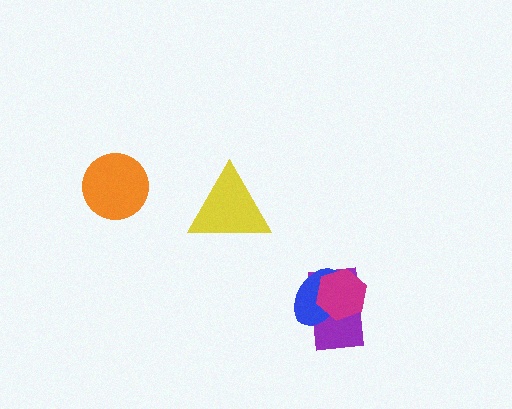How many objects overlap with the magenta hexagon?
2 objects overlap with the magenta hexagon.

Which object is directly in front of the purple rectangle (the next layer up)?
The blue ellipse is directly in front of the purple rectangle.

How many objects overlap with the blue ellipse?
2 objects overlap with the blue ellipse.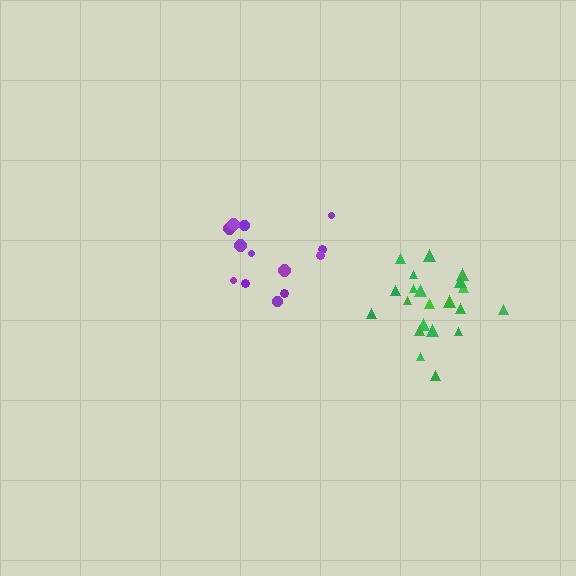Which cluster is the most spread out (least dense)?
Purple.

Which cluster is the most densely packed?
Green.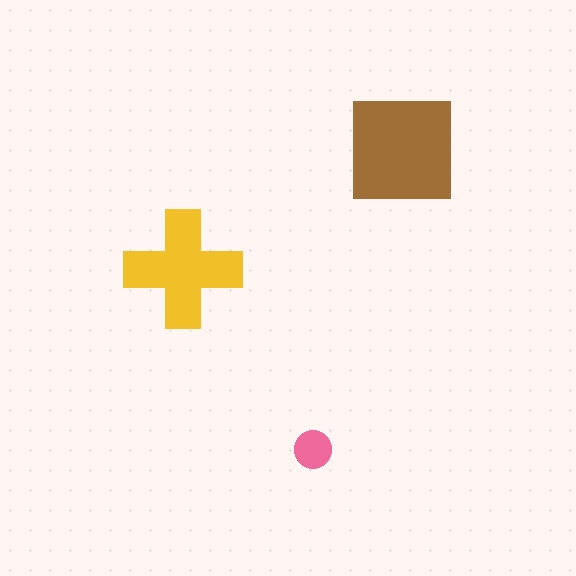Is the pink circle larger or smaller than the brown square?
Smaller.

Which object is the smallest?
The pink circle.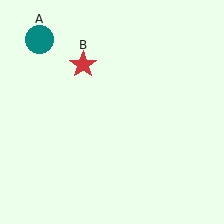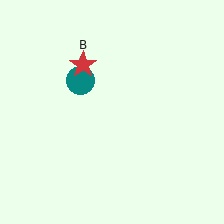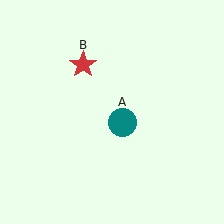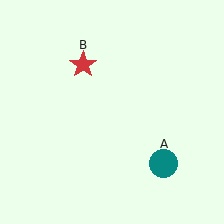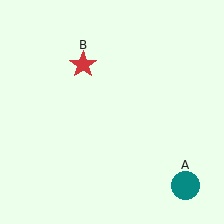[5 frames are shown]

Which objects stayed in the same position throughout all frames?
Red star (object B) remained stationary.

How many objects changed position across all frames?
1 object changed position: teal circle (object A).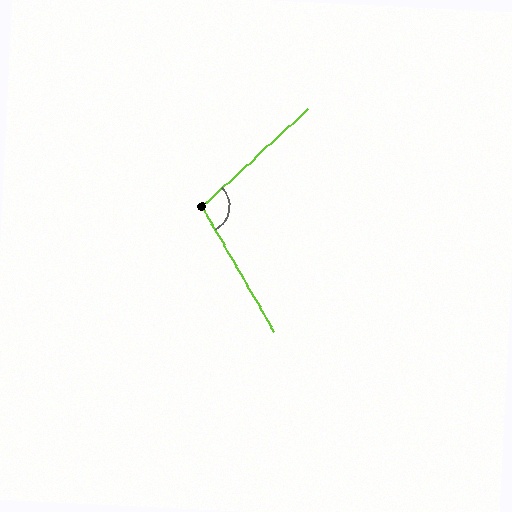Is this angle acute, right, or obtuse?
It is obtuse.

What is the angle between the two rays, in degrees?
Approximately 102 degrees.